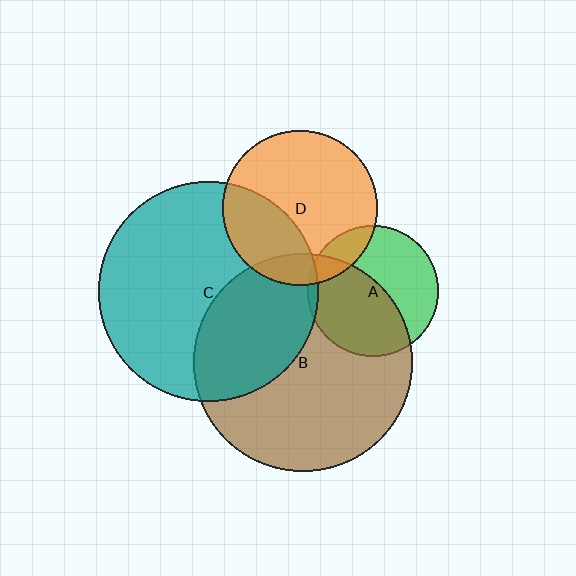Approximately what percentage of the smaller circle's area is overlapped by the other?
Approximately 30%.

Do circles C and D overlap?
Yes.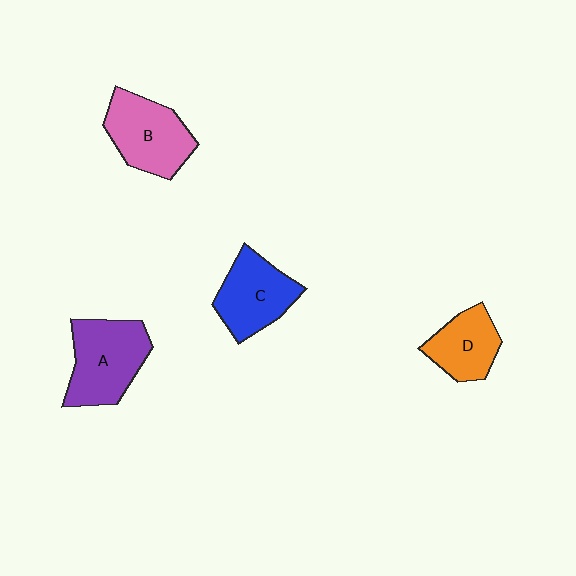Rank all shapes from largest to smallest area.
From largest to smallest: A (purple), B (pink), C (blue), D (orange).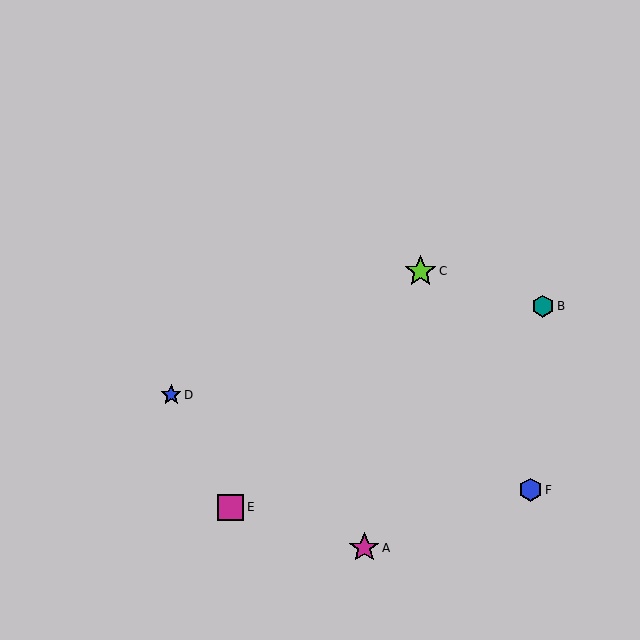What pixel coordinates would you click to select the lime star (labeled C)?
Click at (421, 271) to select the lime star C.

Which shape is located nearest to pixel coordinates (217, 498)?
The magenta square (labeled E) at (231, 507) is nearest to that location.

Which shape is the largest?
The lime star (labeled C) is the largest.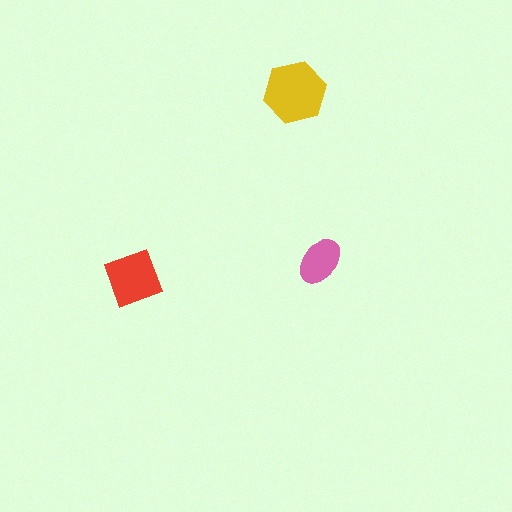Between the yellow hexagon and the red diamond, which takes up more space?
The yellow hexagon.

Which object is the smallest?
The pink ellipse.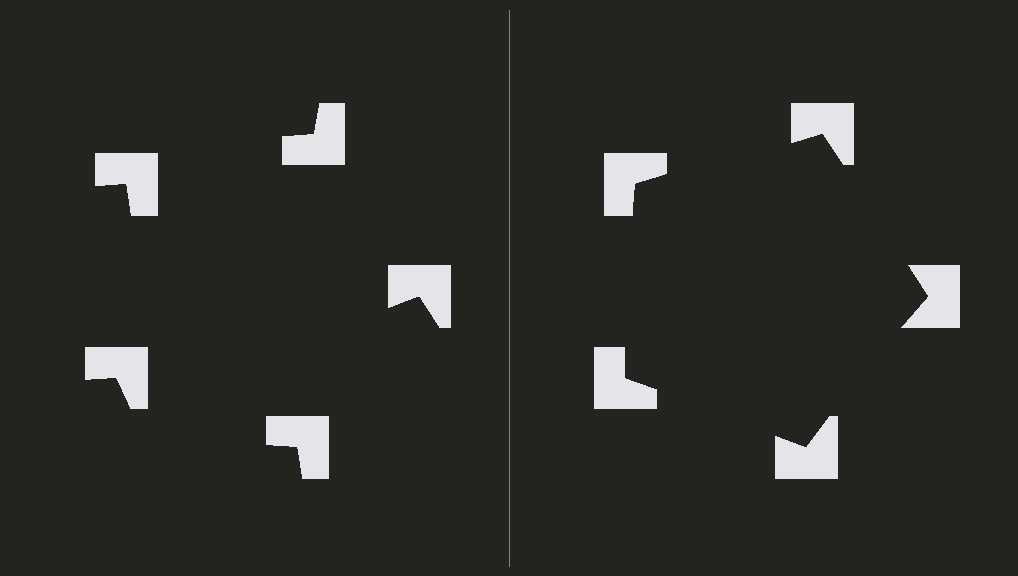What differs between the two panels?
The notched squares are positioned identically on both sides; only the wedge orientations differ. On the right they align to a pentagon; on the left they are misaligned.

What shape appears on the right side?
An illusory pentagon.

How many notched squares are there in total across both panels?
10 — 5 on each side.